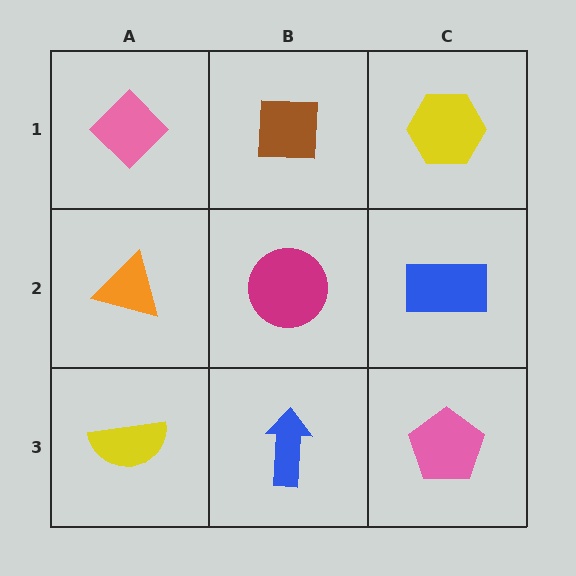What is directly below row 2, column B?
A blue arrow.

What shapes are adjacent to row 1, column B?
A magenta circle (row 2, column B), a pink diamond (row 1, column A), a yellow hexagon (row 1, column C).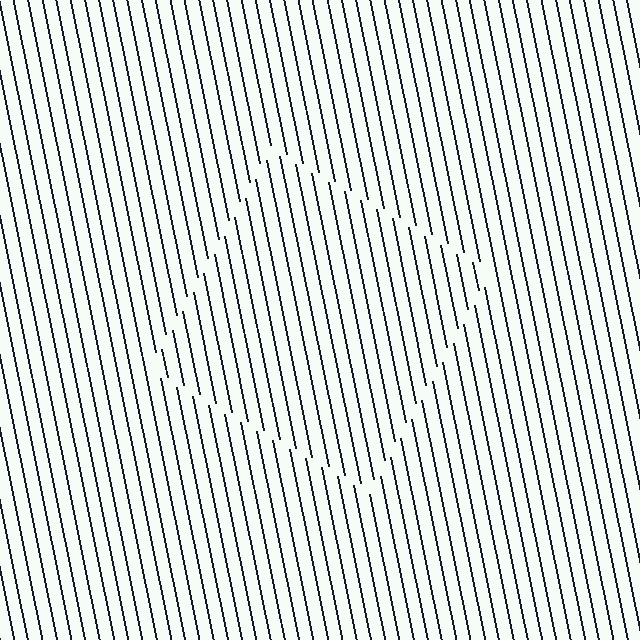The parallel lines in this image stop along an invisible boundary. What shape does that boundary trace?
An illusory square. The interior of the shape contains the same grating, shifted by half a period — the contour is defined by the phase discontinuity where line-ends from the inner and outer gratings abut.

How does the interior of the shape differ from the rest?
The interior of the shape contains the same grating, shifted by half a period — the contour is defined by the phase discontinuity where line-ends from the inner and outer gratings abut.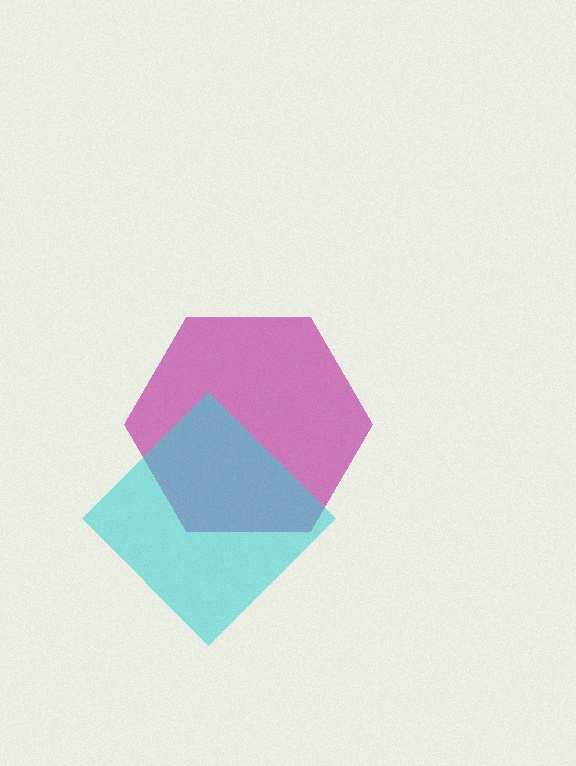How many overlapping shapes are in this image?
There are 2 overlapping shapes in the image.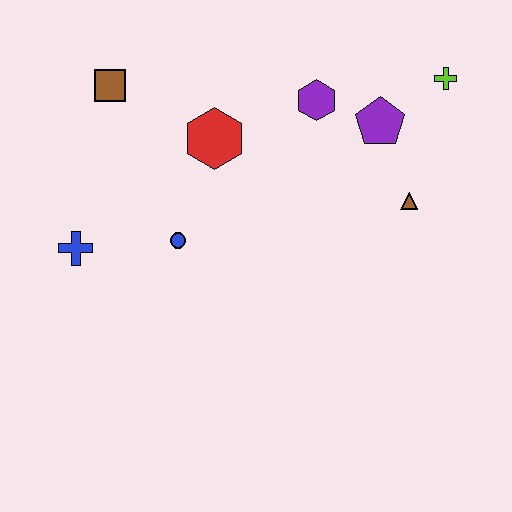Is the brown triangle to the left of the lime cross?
Yes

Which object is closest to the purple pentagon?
The purple hexagon is closest to the purple pentagon.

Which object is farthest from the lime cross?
The blue cross is farthest from the lime cross.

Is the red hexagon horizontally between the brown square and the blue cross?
No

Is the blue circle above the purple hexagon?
No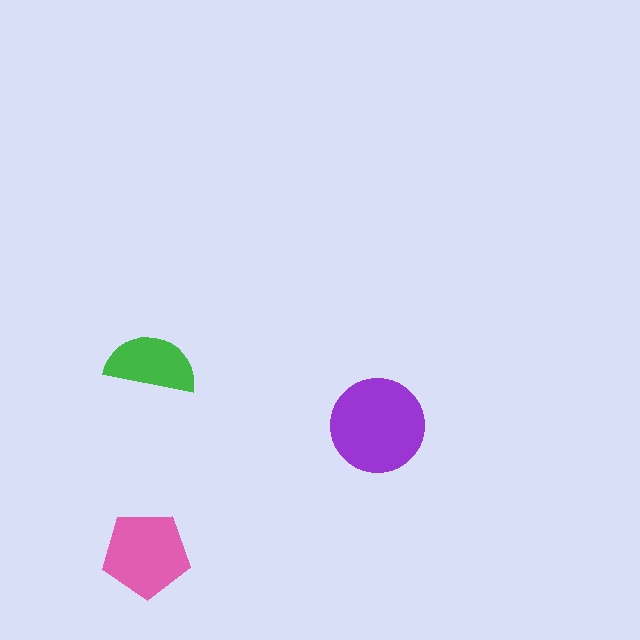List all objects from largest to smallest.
The purple circle, the pink pentagon, the green semicircle.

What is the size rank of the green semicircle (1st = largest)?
3rd.